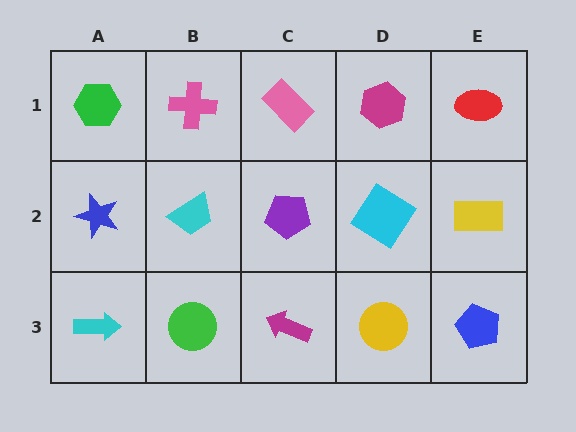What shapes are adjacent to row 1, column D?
A cyan diamond (row 2, column D), a pink rectangle (row 1, column C), a red ellipse (row 1, column E).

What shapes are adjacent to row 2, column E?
A red ellipse (row 1, column E), a blue pentagon (row 3, column E), a cyan diamond (row 2, column D).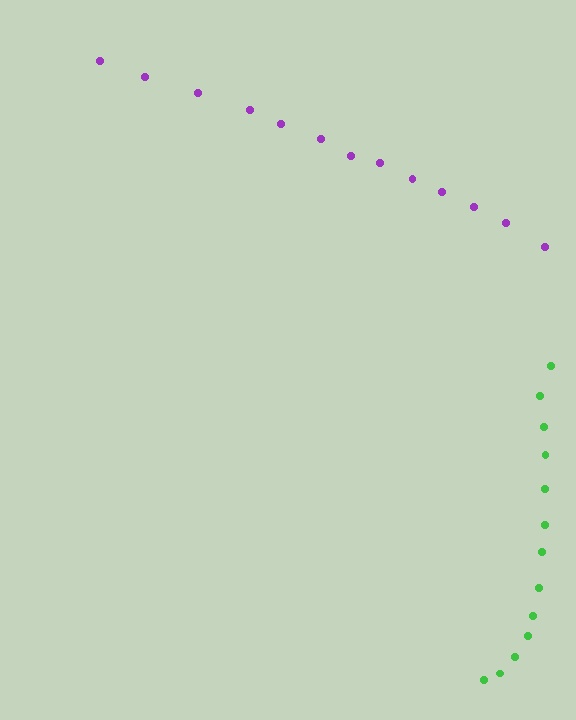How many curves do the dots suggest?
There are 2 distinct paths.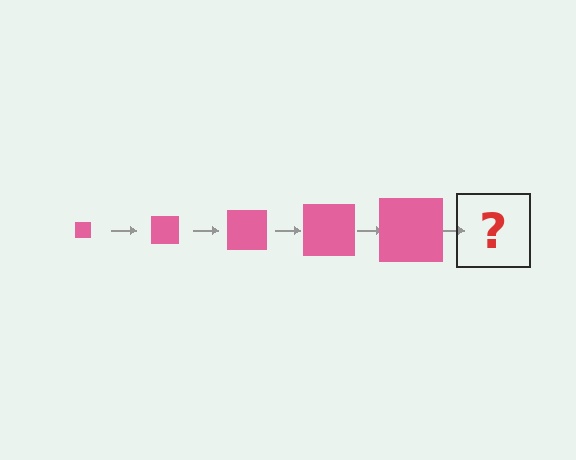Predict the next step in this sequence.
The next step is a pink square, larger than the previous one.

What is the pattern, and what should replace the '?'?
The pattern is that the square gets progressively larger each step. The '?' should be a pink square, larger than the previous one.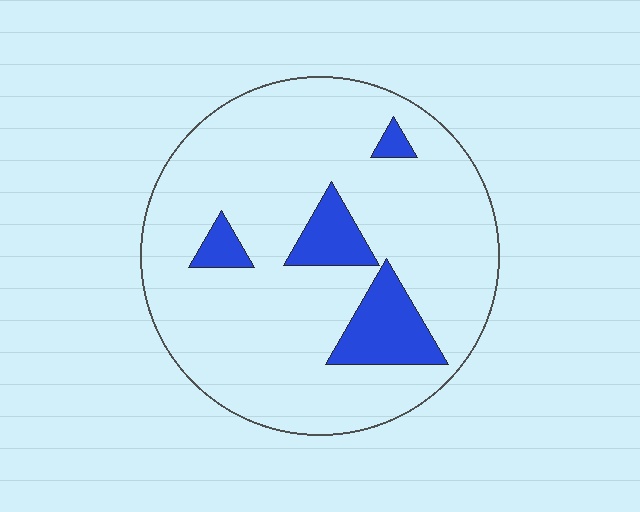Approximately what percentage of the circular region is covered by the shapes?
Approximately 15%.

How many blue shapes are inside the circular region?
4.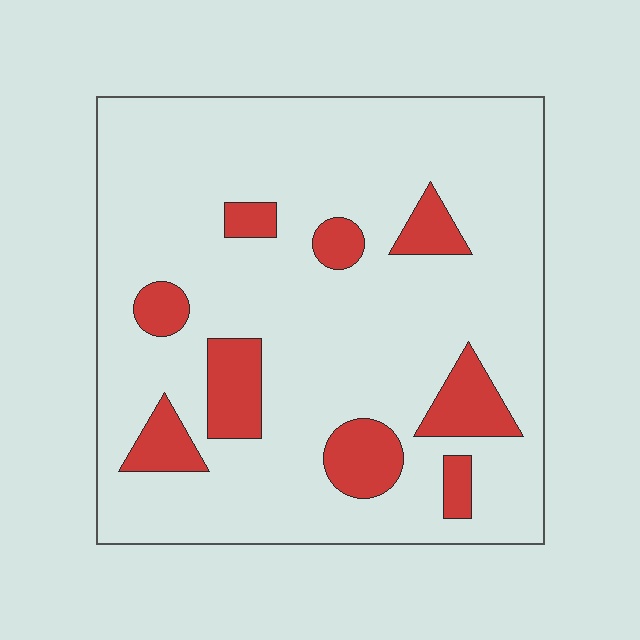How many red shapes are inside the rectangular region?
9.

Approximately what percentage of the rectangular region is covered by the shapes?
Approximately 15%.